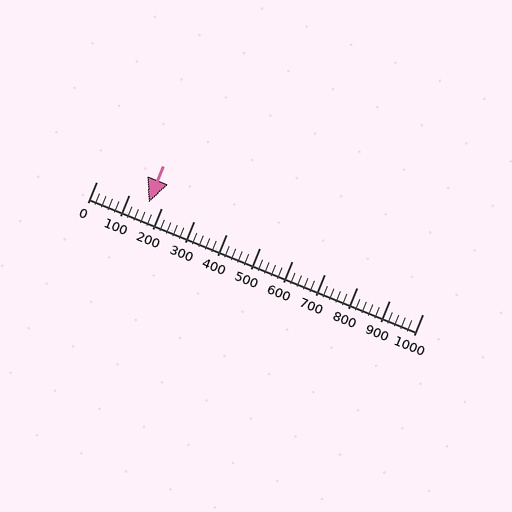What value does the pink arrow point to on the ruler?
The pink arrow points to approximately 160.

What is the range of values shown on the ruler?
The ruler shows values from 0 to 1000.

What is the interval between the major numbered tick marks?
The major tick marks are spaced 100 units apart.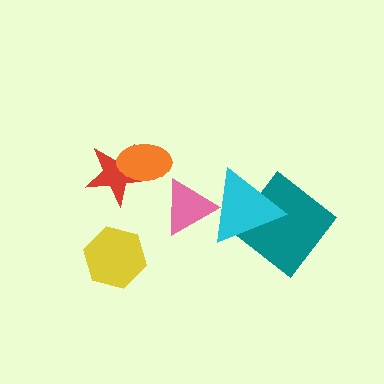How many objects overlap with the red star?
1 object overlaps with the red star.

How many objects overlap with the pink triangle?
1 object overlaps with the pink triangle.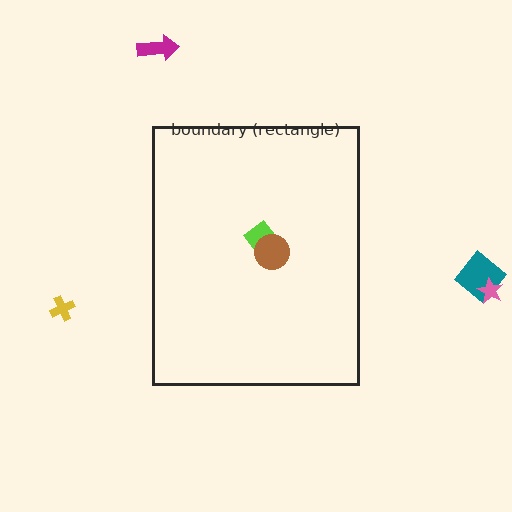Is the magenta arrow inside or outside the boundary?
Outside.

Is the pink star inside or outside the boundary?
Outside.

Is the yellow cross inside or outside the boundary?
Outside.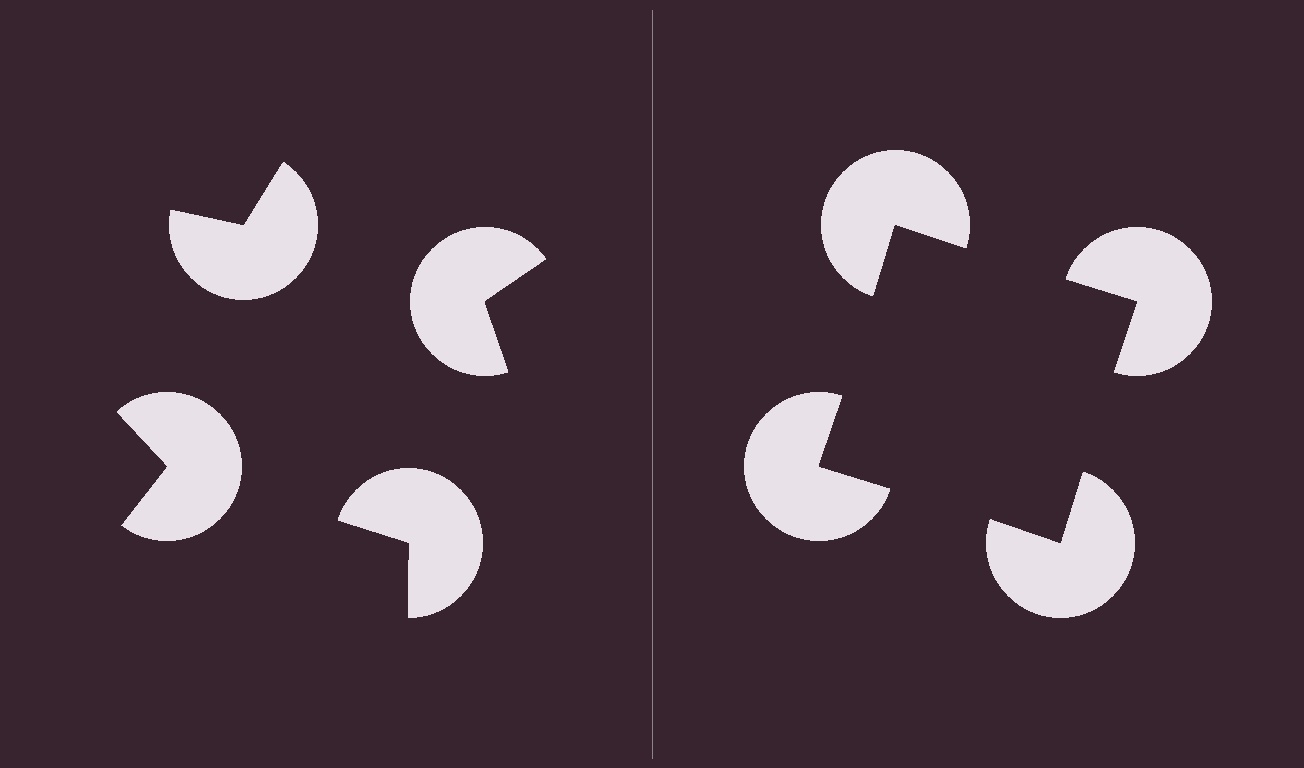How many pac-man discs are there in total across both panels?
8 — 4 on each side.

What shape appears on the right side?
An illusory square.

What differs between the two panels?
The pac-man discs are positioned identically on both sides; only the wedge orientations differ. On the right they align to a square; on the left they are misaligned.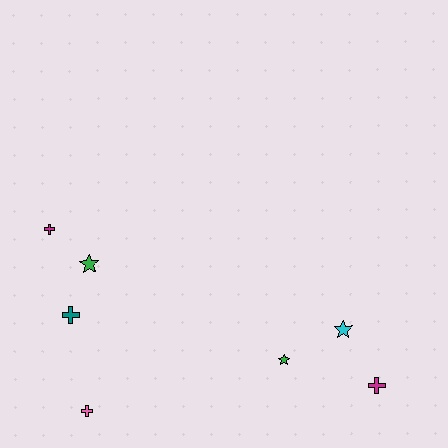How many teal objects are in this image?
There is 1 teal object.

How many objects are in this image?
There are 7 objects.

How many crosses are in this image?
There are 4 crosses.